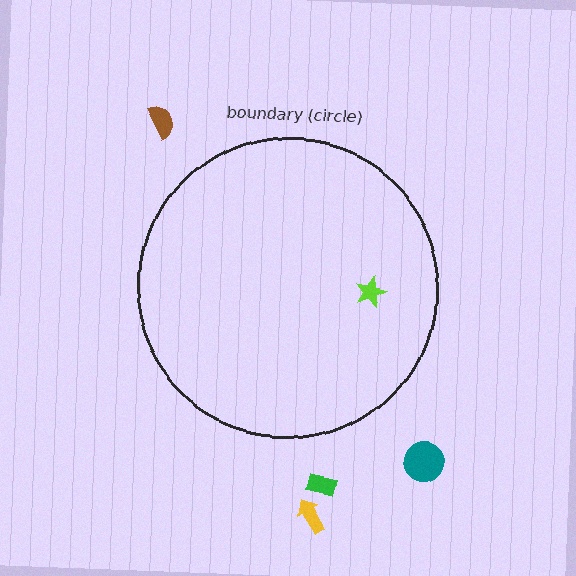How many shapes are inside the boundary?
1 inside, 4 outside.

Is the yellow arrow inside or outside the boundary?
Outside.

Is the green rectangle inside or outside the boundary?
Outside.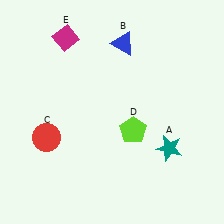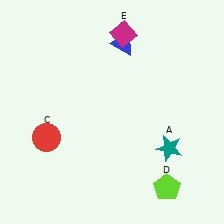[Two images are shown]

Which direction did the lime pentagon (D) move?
The lime pentagon (D) moved down.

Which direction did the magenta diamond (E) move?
The magenta diamond (E) moved right.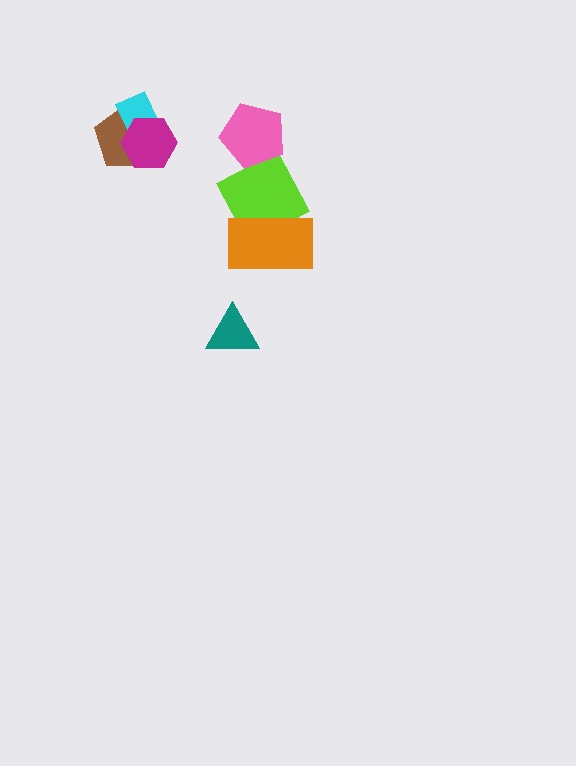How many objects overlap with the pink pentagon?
1 object overlaps with the pink pentagon.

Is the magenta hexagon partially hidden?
No, no other shape covers it.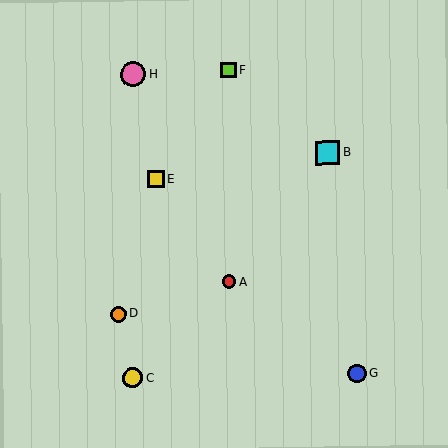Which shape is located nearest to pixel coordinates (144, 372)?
The yellow circle (labeled C) at (133, 378) is nearest to that location.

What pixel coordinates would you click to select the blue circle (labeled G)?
Click at (357, 373) to select the blue circle G.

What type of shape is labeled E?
Shape E is a yellow square.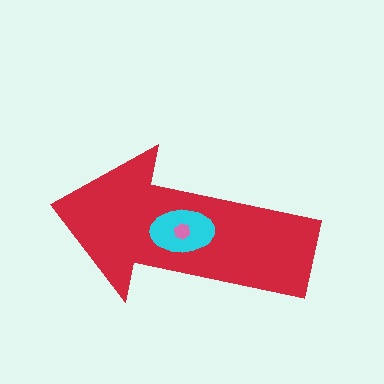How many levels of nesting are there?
3.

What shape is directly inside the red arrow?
The cyan ellipse.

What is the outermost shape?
The red arrow.